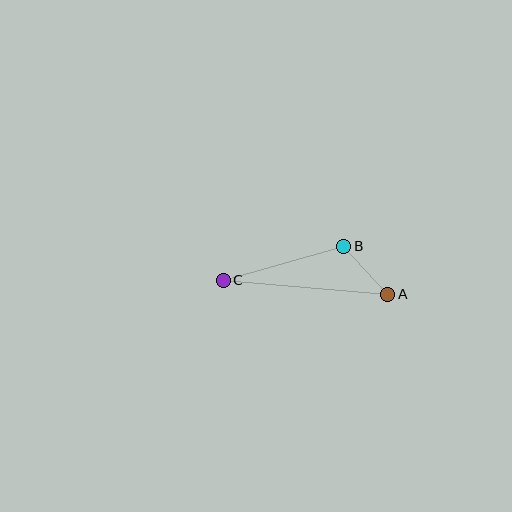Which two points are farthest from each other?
Points A and C are farthest from each other.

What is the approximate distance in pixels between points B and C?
The distance between B and C is approximately 125 pixels.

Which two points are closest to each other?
Points A and B are closest to each other.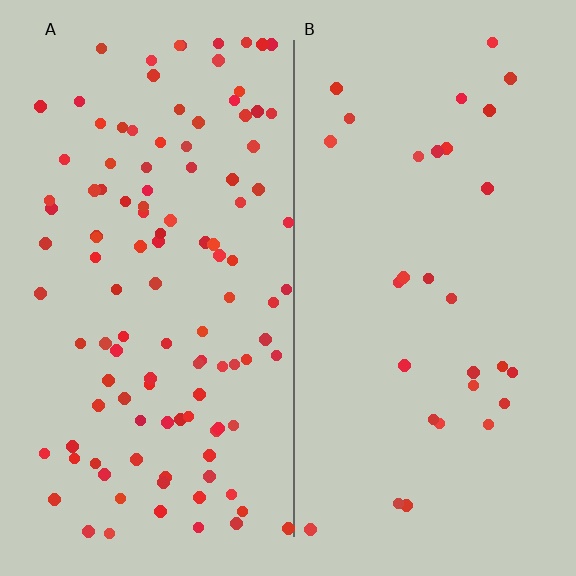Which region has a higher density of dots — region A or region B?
A (the left).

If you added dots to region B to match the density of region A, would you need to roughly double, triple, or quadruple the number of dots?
Approximately quadruple.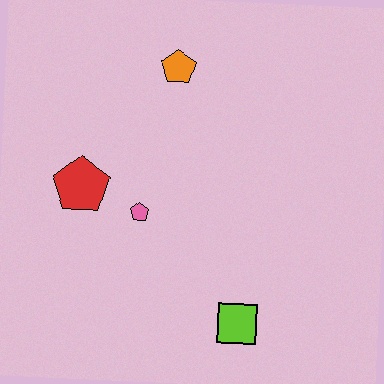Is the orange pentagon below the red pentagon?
No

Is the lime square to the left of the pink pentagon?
No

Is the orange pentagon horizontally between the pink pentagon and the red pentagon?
No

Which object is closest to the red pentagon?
The pink pentagon is closest to the red pentagon.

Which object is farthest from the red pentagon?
The lime square is farthest from the red pentagon.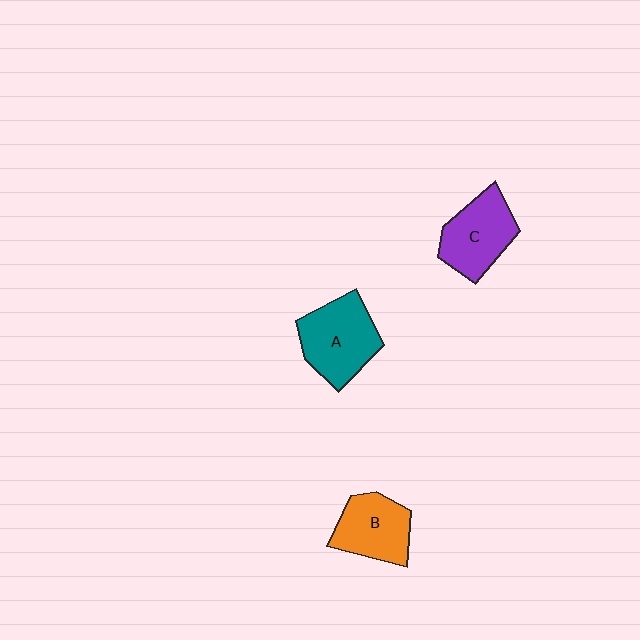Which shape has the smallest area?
Shape B (orange).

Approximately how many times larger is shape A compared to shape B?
Approximately 1.2 times.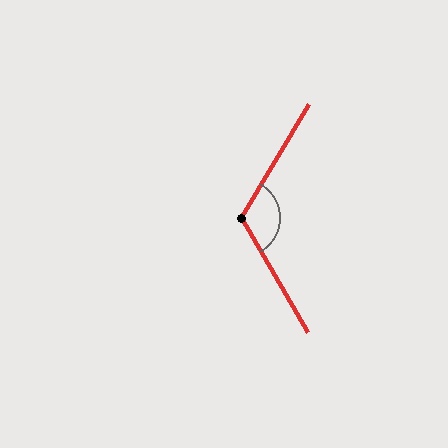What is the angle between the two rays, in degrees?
Approximately 119 degrees.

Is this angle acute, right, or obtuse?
It is obtuse.